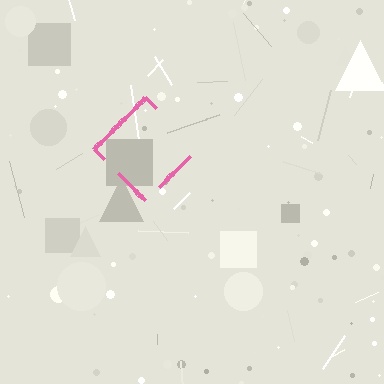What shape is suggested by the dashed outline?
The dashed outline suggests a diamond.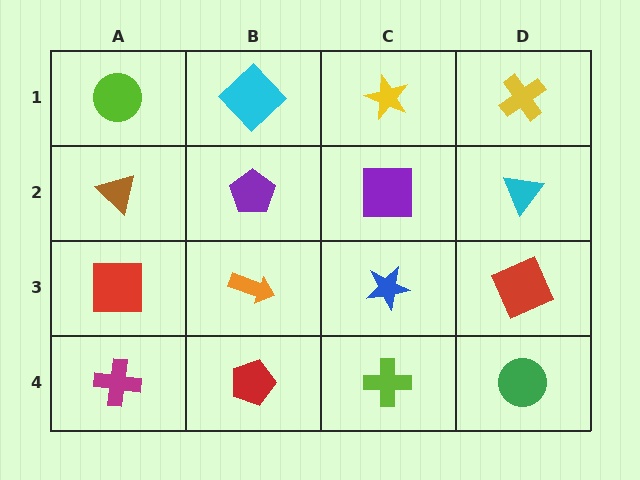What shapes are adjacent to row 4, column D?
A red square (row 3, column D), a lime cross (row 4, column C).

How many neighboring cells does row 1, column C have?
3.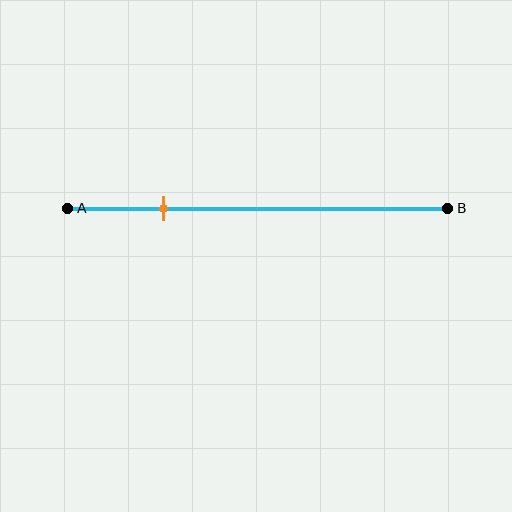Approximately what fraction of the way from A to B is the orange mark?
The orange mark is approximately 25% of the way from A to B.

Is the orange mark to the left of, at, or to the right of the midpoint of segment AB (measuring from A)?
The orange mark is to the left of the midpoint of segment AB.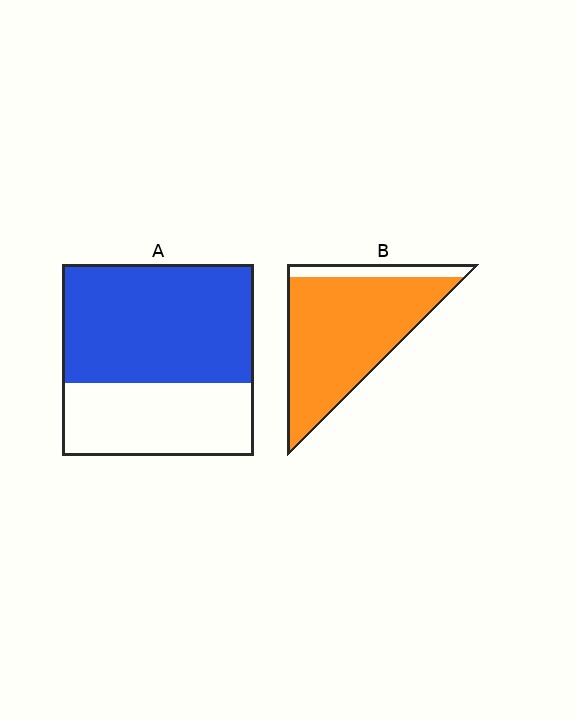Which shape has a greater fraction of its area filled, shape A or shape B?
Shape B.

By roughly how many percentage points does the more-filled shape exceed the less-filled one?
By roughly 25 percentage points (B over A).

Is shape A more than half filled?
Yes.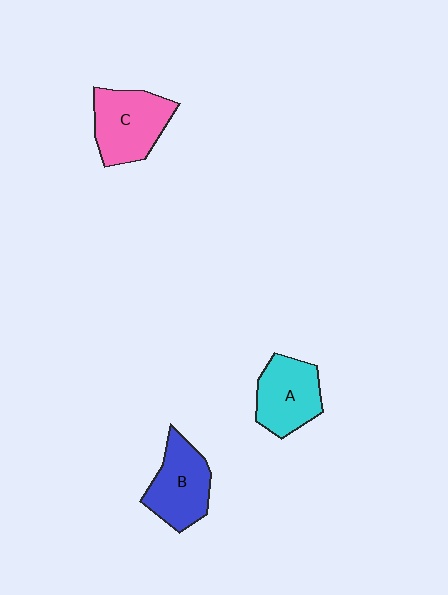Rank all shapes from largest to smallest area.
From largest to smallest: C (pink), B (blue), A (cyan).